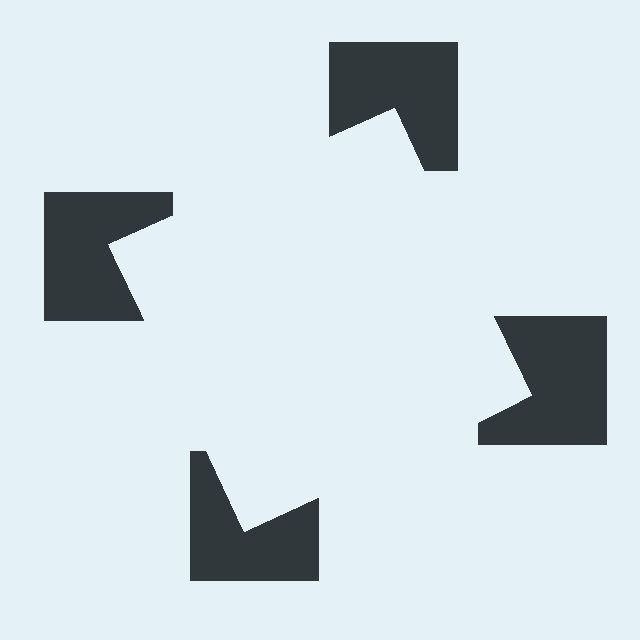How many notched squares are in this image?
There are 4 — one at each vertex of the illusory square.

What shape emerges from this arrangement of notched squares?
An illusory square — its edges are inferred from the aligned wedge cuts in the notched squares, not physically drawn.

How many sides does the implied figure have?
4 sides.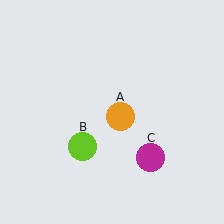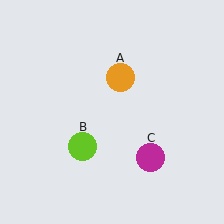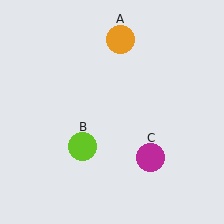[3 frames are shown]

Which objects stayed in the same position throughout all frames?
Lime circle (object B) and magenta circle (object C) remained stationary.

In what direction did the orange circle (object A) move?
The orange circle (object A) moved up.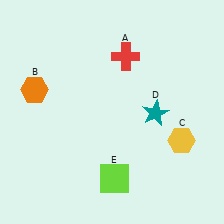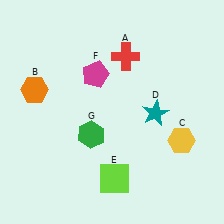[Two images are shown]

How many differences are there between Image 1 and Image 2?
There are 2 differences between the two images.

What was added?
A magenta pentagon (F), a green hexagon (G) were added in Image 2.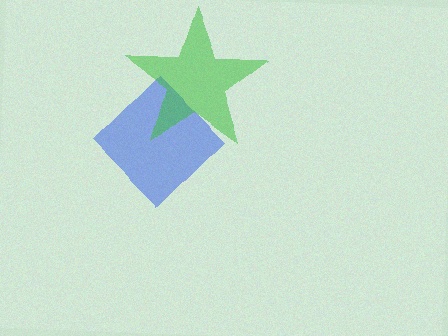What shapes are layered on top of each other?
The layered shapes are: a blue diamond, a green star.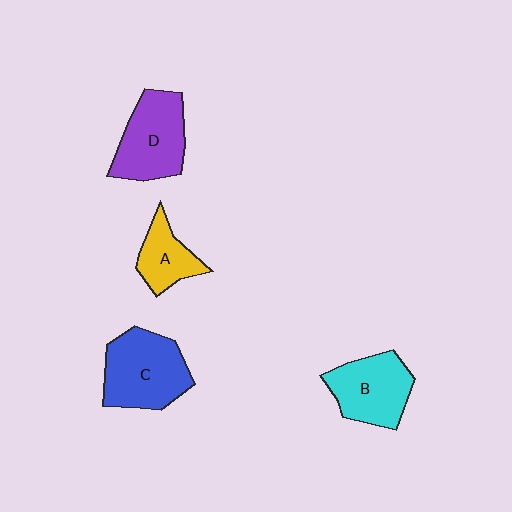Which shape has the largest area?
Shape C (blue).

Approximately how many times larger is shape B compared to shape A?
Approximately 1.5 times.